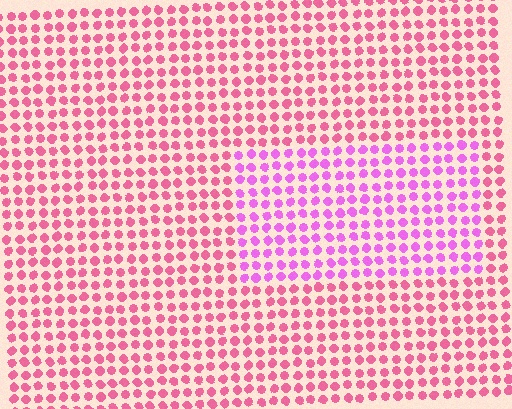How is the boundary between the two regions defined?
The boundary is defined purely by a slight shift in hue (about 36 degrees). Spacing, size, and orientation are identical on both sides.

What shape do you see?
I see a rectangle.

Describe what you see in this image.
The image is filled with small pink elements in a uniform arrangement. A rectangle-shaped region is visible where the elements are tinted to a slightly different hue, forming a subtle color boundary.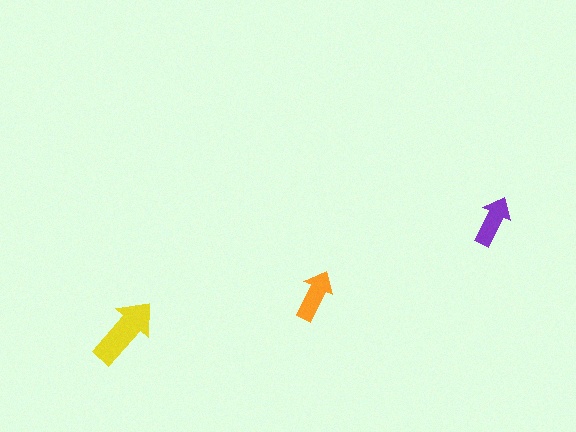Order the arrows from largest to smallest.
the yellow one, the orange one, the purple one.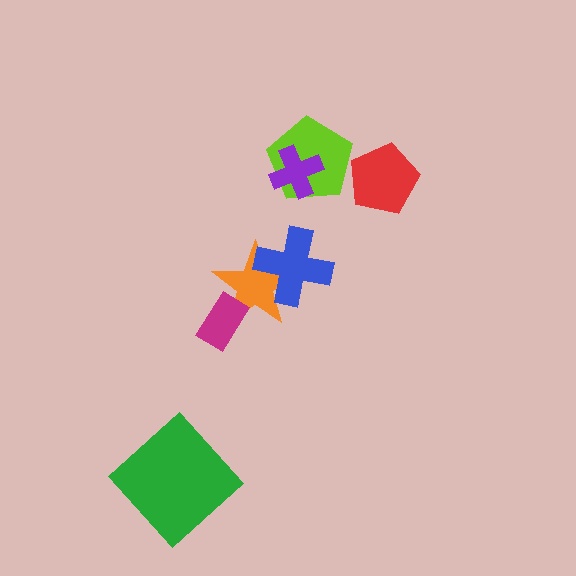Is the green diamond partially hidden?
No, no other shape covers it.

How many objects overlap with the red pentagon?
0 objects overlap with the red pentagon.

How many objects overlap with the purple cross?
1 object overlaps with the purple cross.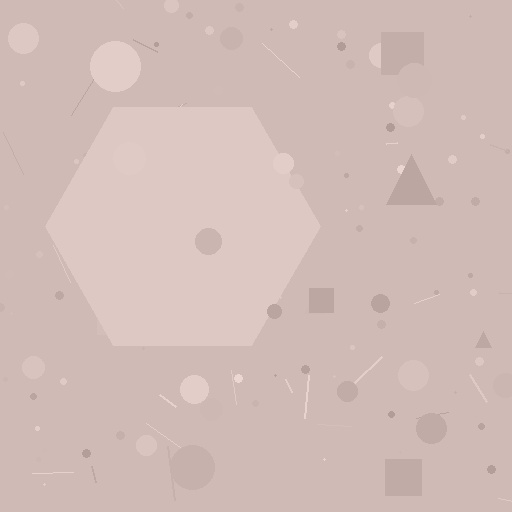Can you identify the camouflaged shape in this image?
The camouflaged shape is a hexagon.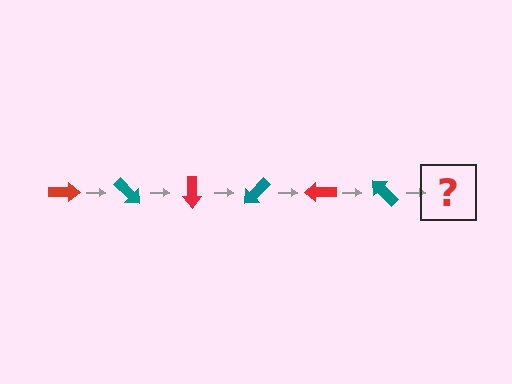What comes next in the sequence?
The next element should be a red arrow, rotated 270 degrees from the start.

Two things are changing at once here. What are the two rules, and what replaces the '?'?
The two rules are that it rotates 45 degrees each step and the color cycles through red and teal. The '?' should be a red arrow, rotated 270 degrees from the start.